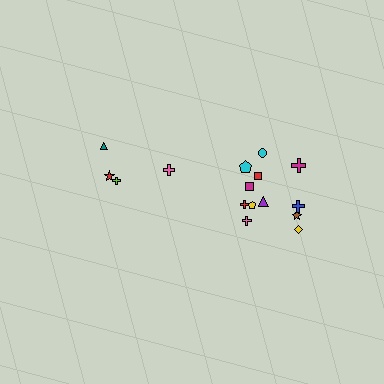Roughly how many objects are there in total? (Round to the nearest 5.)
Roughly 15 objects in total.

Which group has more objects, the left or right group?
The right group.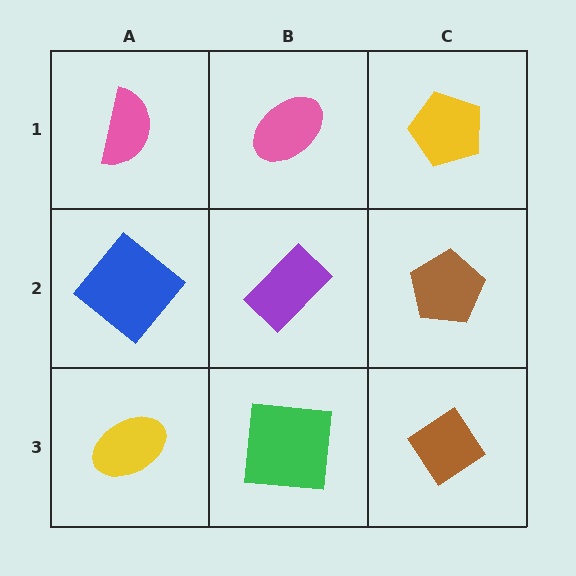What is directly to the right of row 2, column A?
A purple rectangle.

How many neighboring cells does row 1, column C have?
2.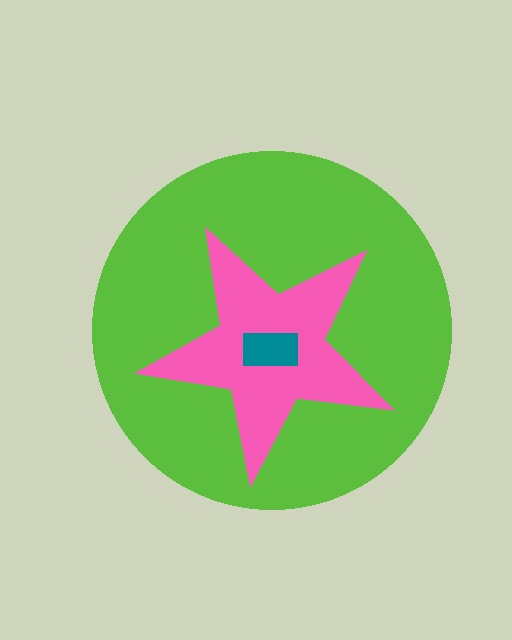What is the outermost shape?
The lime circle.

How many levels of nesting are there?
3.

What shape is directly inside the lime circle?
The pink star.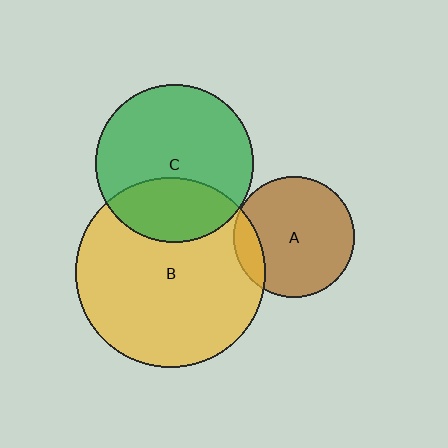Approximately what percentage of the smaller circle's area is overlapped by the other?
Approximately 15%.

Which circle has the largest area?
Circle B (yellow).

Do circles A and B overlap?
Yes.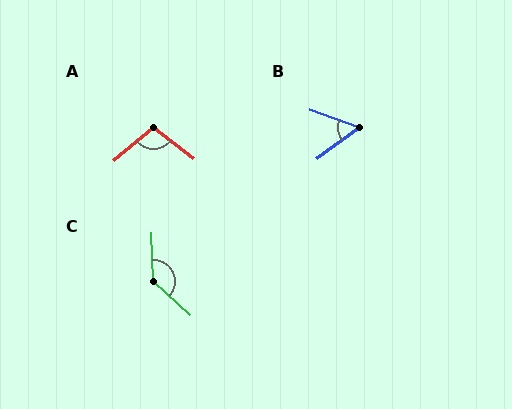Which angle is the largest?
C, at approximately 135 degrees.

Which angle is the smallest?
B, at approximately 56 degrees.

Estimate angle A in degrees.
Approximately 103 degrees.